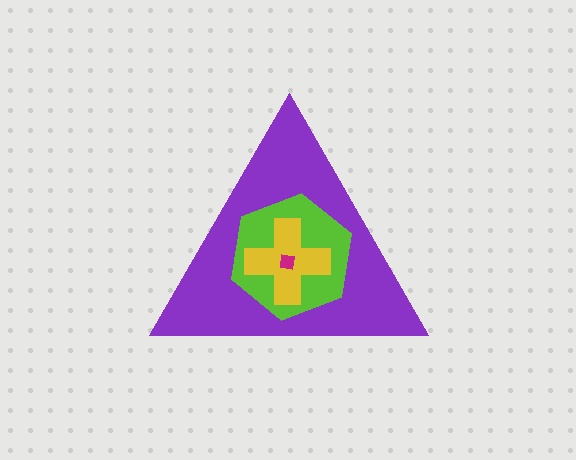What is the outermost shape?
The purple triangle.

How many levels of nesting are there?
4.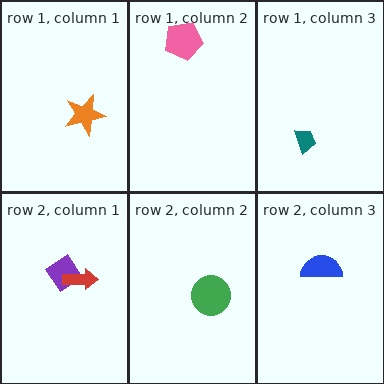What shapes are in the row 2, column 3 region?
The blue semicircle.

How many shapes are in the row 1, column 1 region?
1.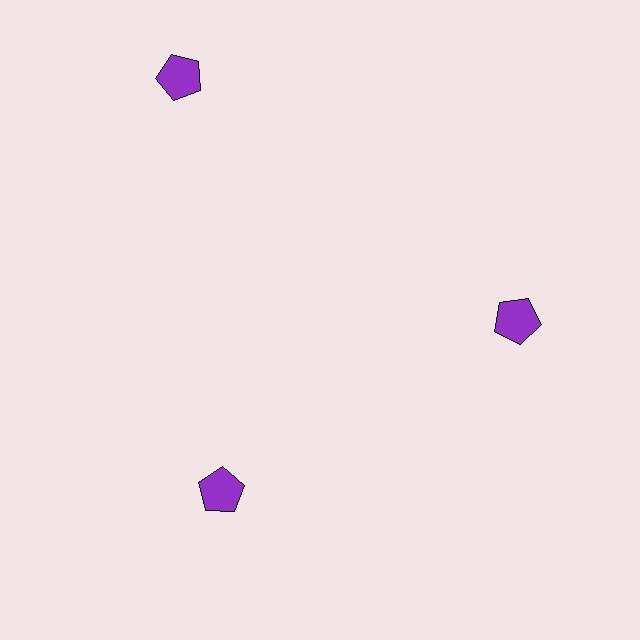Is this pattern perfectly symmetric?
No. The 3 purple pentagons are arranged in a ring, but one element near the 11 o'clock position is pushed outward from the center, breaking the 3-fold rotational symmetry.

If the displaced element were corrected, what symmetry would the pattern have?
It would have 3-fold rotational symmetry — the pattern would map onto itself every 120 degrees.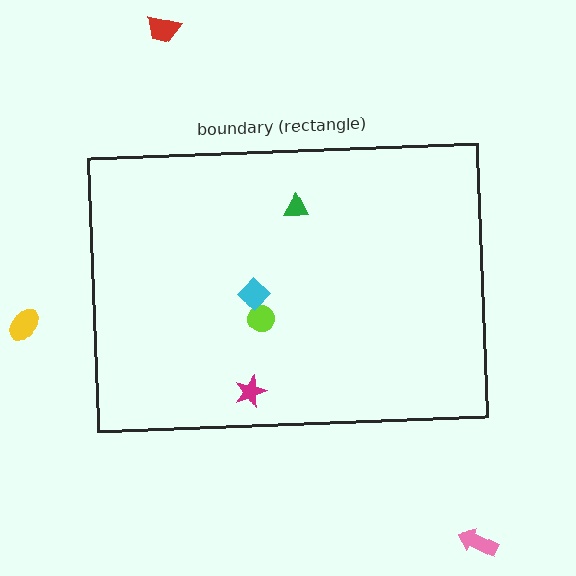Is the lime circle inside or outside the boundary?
Inside.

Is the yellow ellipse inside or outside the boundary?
Outside.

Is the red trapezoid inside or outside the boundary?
Outside.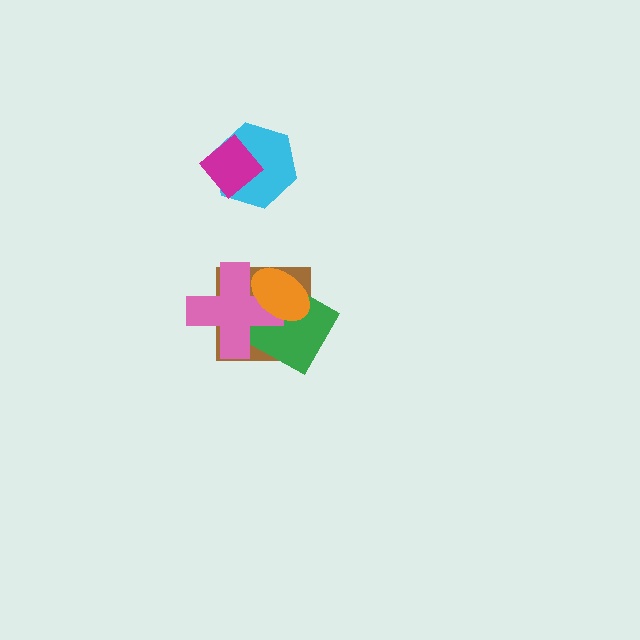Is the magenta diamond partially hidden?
No, no other shape covers it.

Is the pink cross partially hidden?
Yes, it is partially covered by another shape.